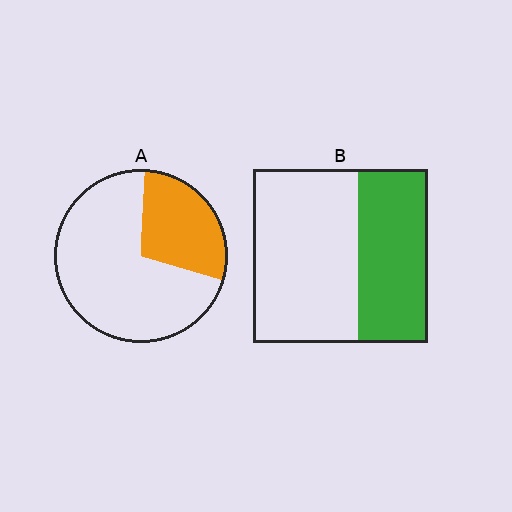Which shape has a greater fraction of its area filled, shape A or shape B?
Shape B.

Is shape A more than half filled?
No.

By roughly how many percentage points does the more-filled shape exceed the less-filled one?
By roughly 10 percentage points (B over A).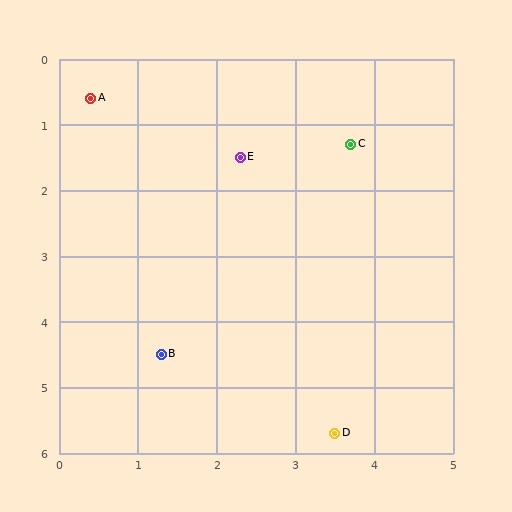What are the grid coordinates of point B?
Point B is at approximately (1.3, 4.5).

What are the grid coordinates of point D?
Point D is at approximately (3.5, 5.7).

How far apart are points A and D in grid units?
Points A and D are about 6.0 grid units apart.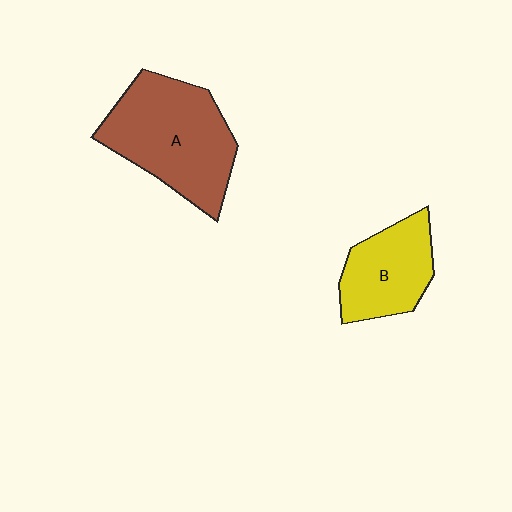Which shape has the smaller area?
Shape B (yellow).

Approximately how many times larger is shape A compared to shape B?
Approximately 1.6 times.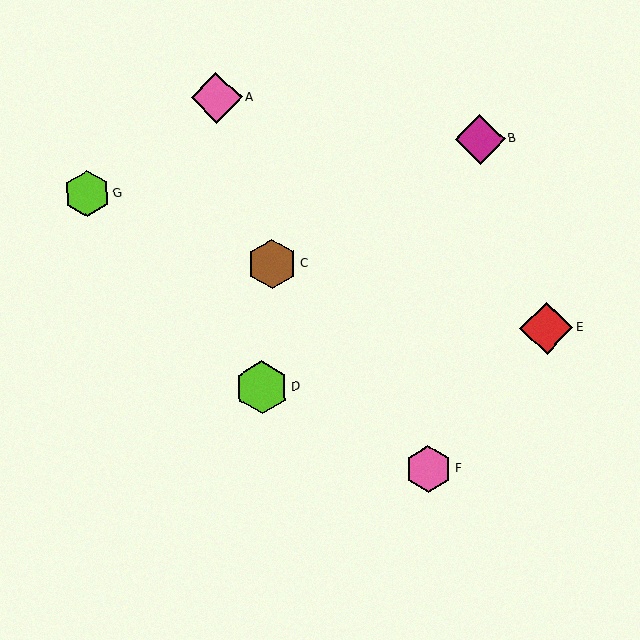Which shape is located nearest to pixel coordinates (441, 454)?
The pink hexagon (labeled F) at (428, 469) is nearest to that location.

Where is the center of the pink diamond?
The center of the pink diamond is at (216, 98).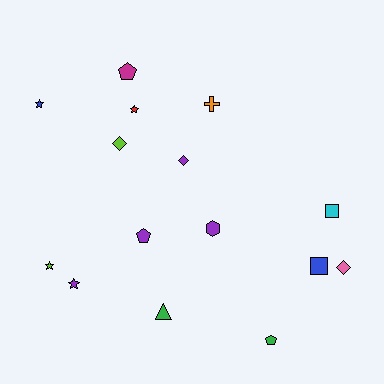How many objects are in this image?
There are 15 objects.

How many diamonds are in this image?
There are 3 diamonds.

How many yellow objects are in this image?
There are no yellow objects.